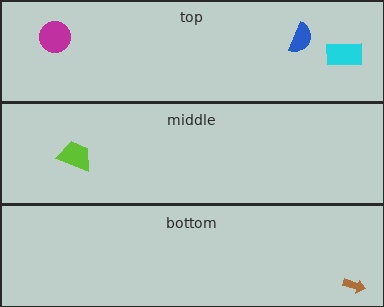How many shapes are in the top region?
3.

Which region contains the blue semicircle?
The top region.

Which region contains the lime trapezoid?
The middle region.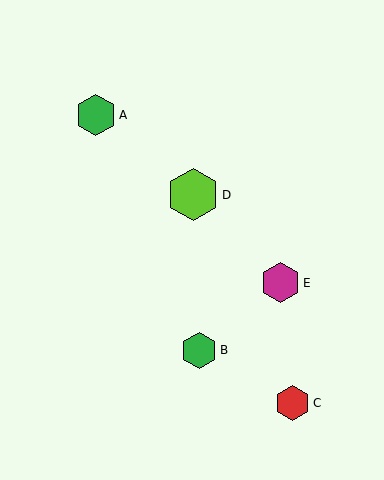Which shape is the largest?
The lime hexagon (labeled D) is the largest.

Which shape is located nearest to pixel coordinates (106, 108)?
The green hexagon (labeled A) at (96, 115) is nearest to that location.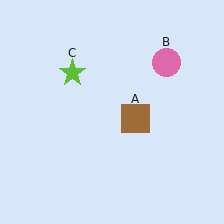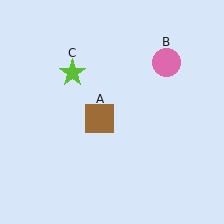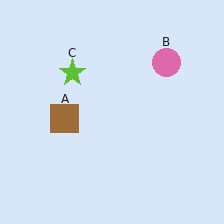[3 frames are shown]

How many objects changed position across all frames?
1 object changed position: brown square (object A).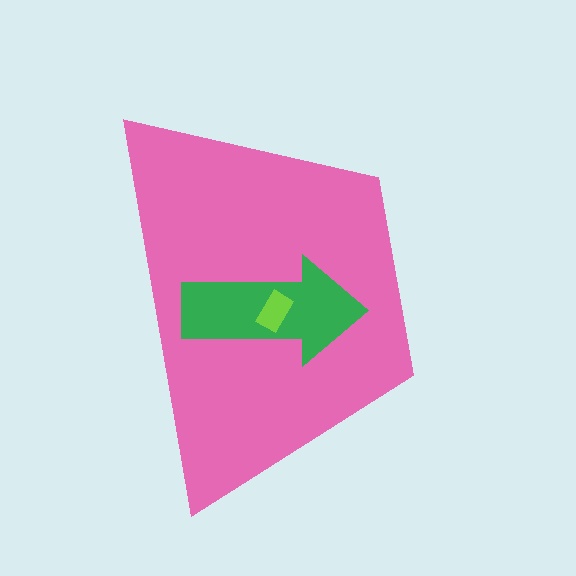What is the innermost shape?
The lime rectangle.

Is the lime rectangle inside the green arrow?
Yes.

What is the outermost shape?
The pink trapezoid.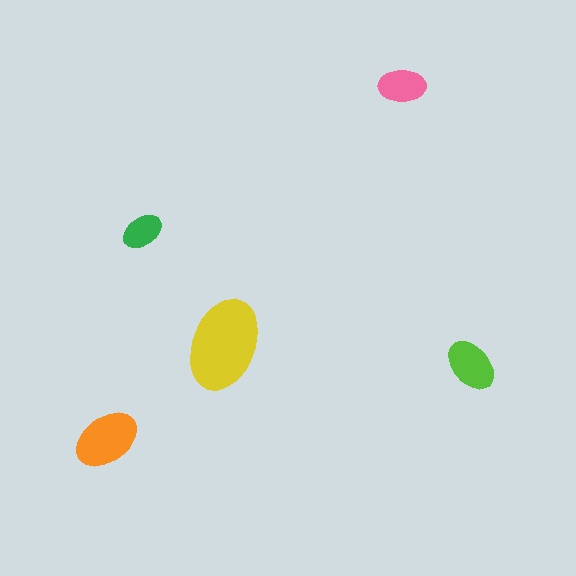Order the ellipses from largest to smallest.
the yellow one, the orange one, the lime one, the pink one, the green one.